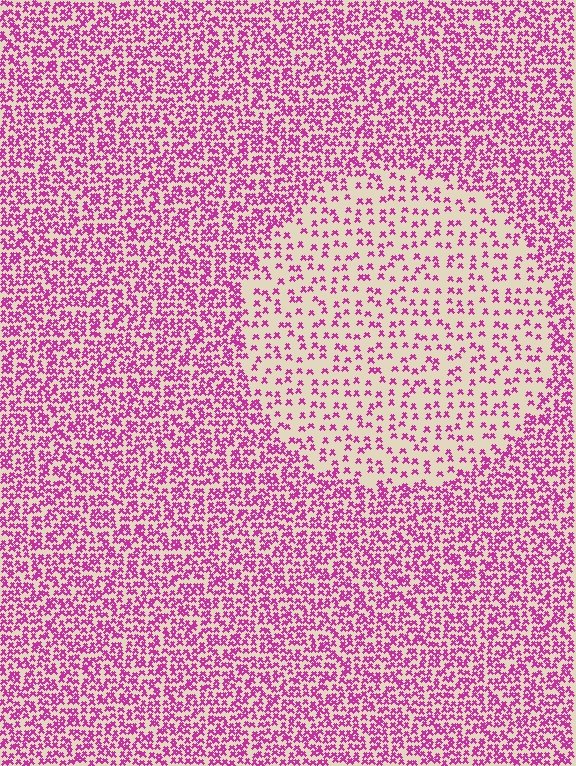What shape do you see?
I see a circle.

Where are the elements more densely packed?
The elements are more densely packed outside the circle boundary.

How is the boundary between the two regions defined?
The boundary is defined by a change in element density (approximately 2.4x ratio). All elements are the same color, size, and shape.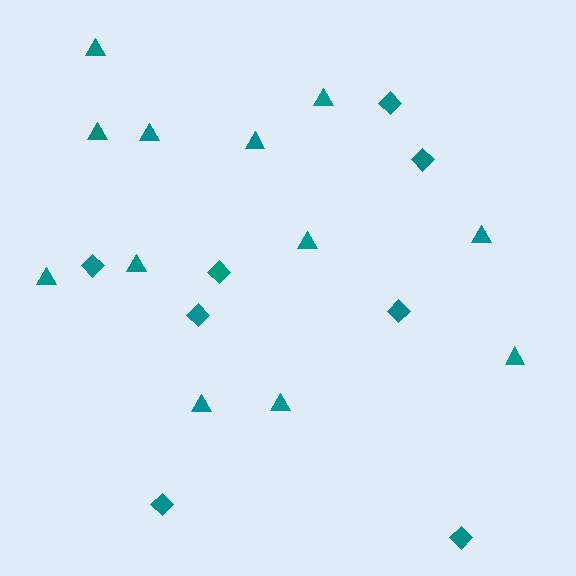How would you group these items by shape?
There are 2 groups: one group of diamonds (8) and one group of triangles (12).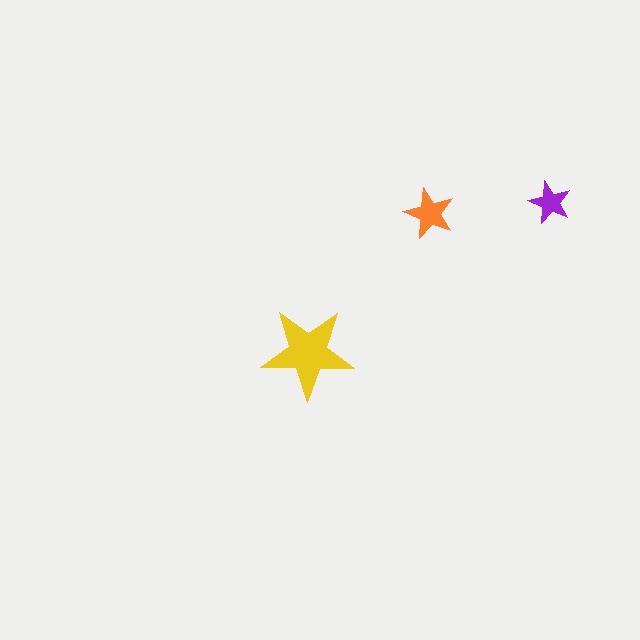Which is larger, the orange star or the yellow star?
The yellow one.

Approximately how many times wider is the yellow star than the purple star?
About 2 times wider.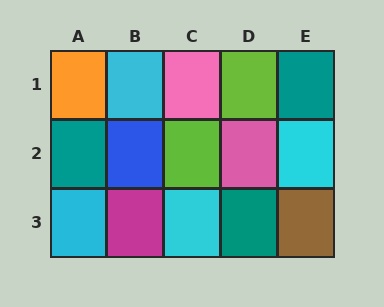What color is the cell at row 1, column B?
Cyan.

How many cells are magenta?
1 cell is magenta.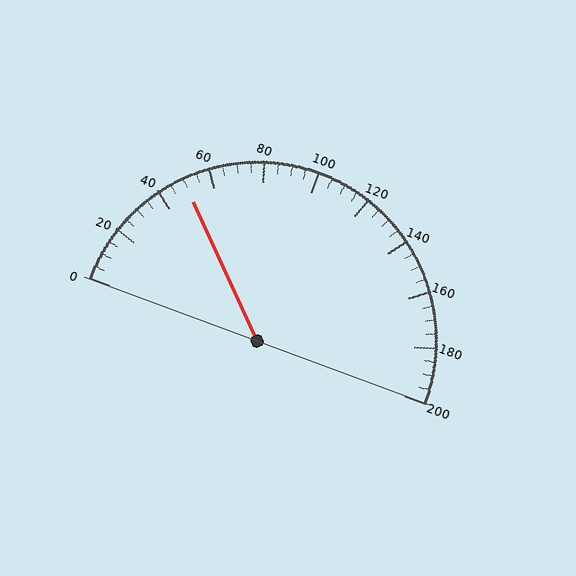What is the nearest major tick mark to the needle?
The nearest major tick mark is 40.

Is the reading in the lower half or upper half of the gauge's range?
The reading is in the lower half of the range (0 to 200).